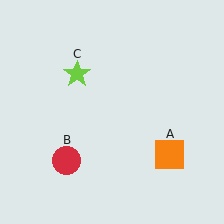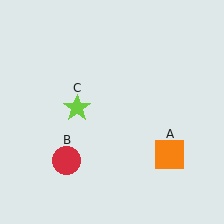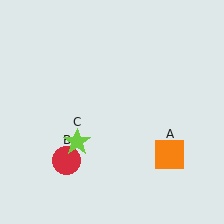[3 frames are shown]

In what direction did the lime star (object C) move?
The lime star (object C) moved down.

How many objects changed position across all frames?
1 object changed position: lime star (object C).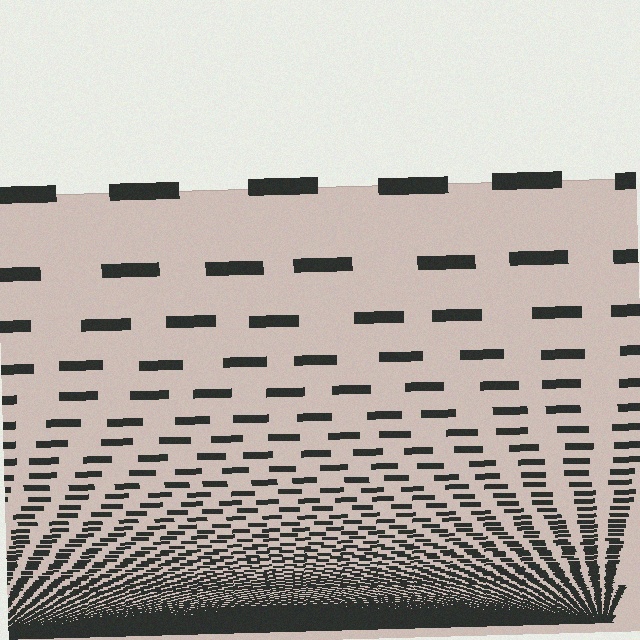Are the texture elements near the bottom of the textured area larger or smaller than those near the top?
Smaller. The gradient is inverted — elements near the bottom are smaller and denser.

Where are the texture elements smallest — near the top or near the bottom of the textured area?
Near the bottom.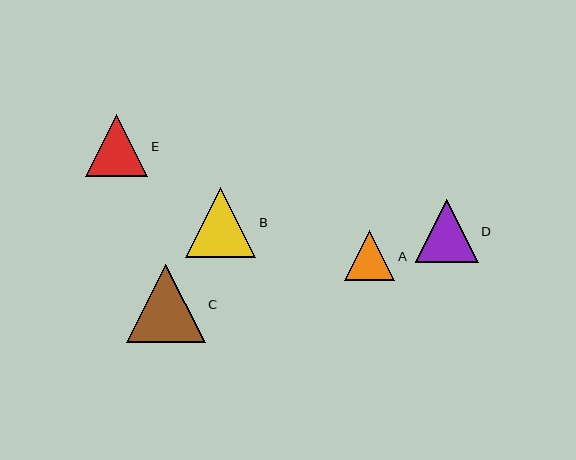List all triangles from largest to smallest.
From largest to smallest: C, B, D, E, A.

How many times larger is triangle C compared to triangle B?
Triangle C is approximately 1.1 times the size of triangle B.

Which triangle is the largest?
Triangle C is the largest with a size of approximately 78 pixels.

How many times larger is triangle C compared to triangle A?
Triangle C is approximately 1.6 times the size of triangle A.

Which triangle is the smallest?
Triangle A is the smallest with a size of approximately 50 pixels.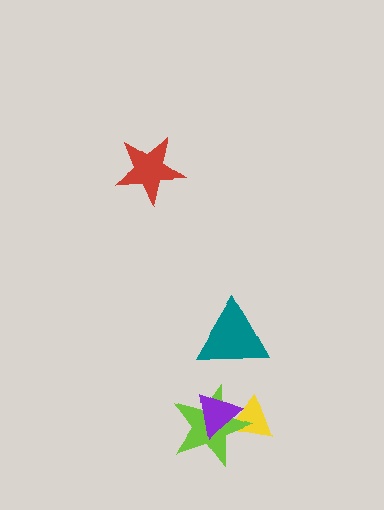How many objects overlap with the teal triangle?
0 objects overlap with the teal triangle.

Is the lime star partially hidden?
Yes, it is partially covered by another shape.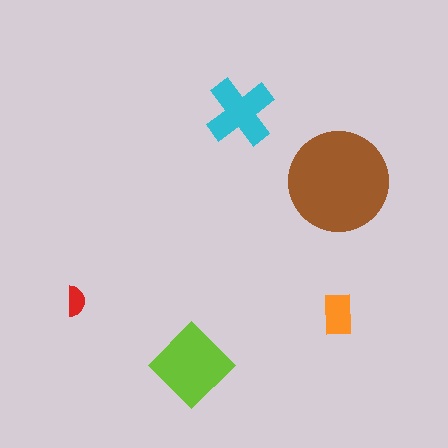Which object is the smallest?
The red semicircle.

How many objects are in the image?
There are 5 objects in the image.